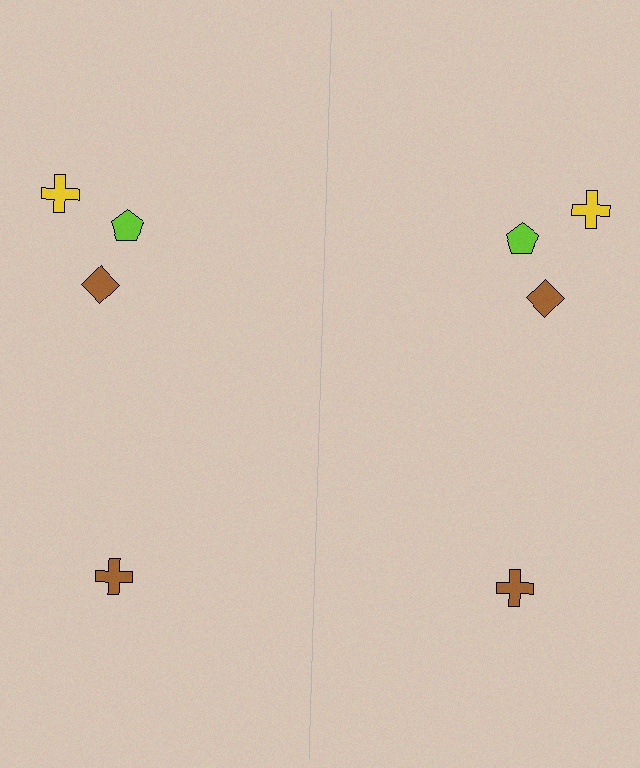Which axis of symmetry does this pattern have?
The pattern has a vertical axis of symmetry running through the center of the image.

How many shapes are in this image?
There are 8 shapes in this image.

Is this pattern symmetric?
Yes, this pattern has bilateral (reflection) symmetry.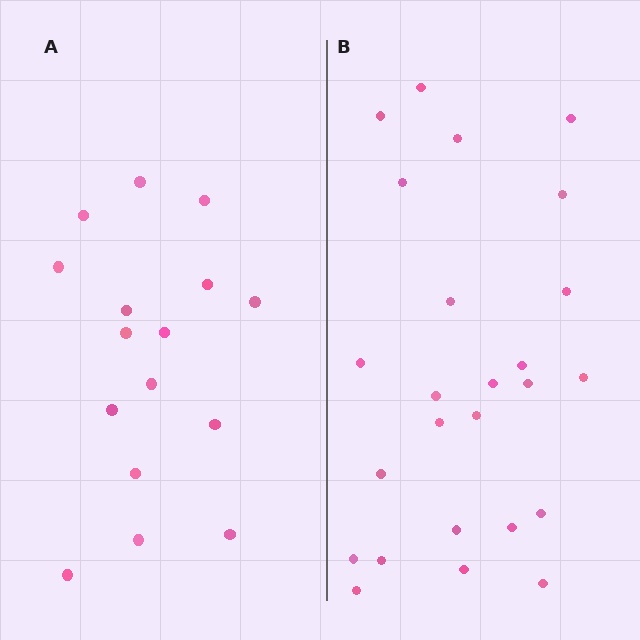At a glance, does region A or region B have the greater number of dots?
Region B (the right region) has more dots.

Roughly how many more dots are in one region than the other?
Region B has roughly 8 or so more dots than region A.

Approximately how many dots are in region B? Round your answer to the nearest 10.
About 20 dots. (The exact count is 25, which rounds to 20.)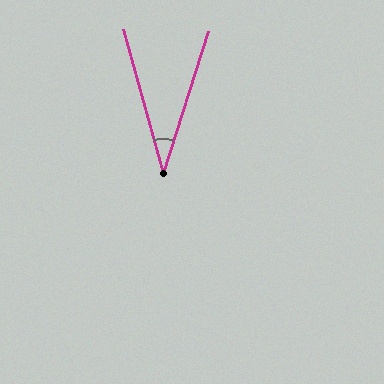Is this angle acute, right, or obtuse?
It is acute.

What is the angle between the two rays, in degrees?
Approximately 33 degrees.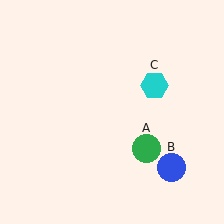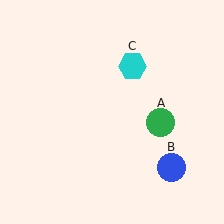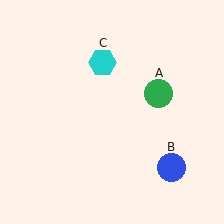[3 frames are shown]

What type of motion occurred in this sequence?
The green circle (object A), cyan hexagon (object C) rotated counterclockwise around the center of the scene.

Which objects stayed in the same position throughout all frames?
Blue circle (object B) remained stationary.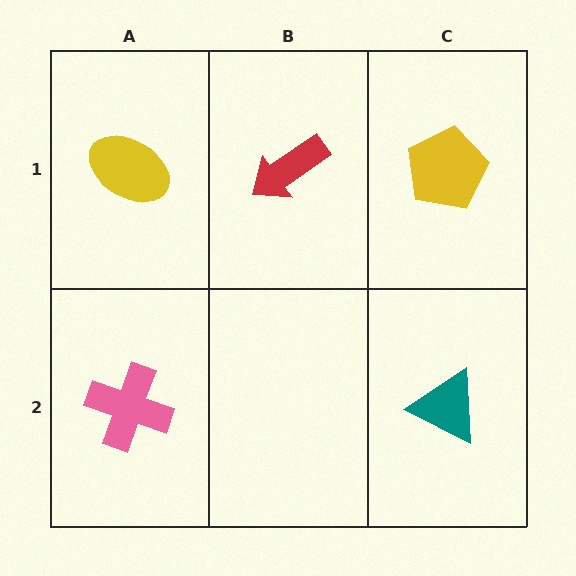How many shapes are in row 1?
3 shapes.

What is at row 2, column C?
A teal triangle.